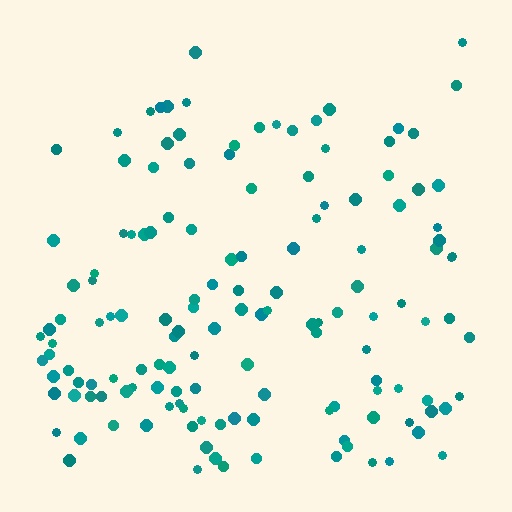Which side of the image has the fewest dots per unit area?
The top.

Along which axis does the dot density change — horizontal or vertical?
Vertical.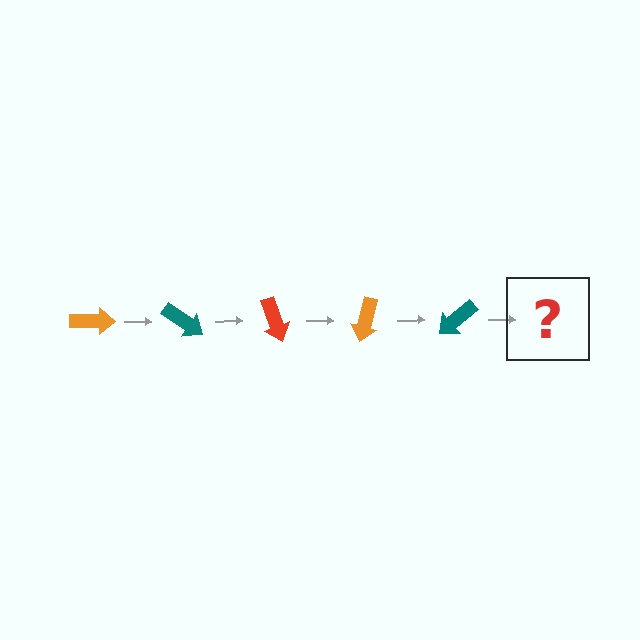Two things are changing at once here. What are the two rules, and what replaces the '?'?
The two rules are that it rotates 35 degrees each step and the color cycles through orange, teal, and red. The '?' should be a red arrow, rotated 175 degrees from the start.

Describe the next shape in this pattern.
It should be a red arrow, rotated 175 degrees from the start.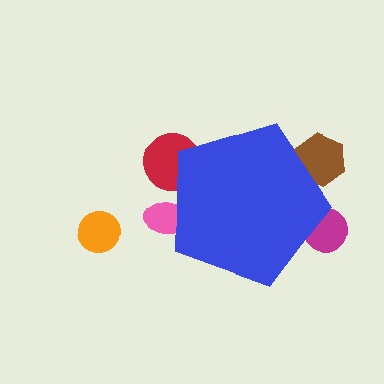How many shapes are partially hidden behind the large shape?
4 shapes are partially hidden.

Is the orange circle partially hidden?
No, the orange circle is fully visible.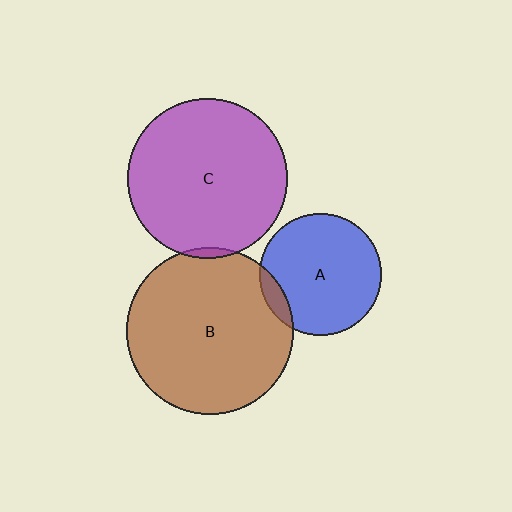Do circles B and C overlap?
Yes.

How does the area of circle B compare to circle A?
Approximately 1.9 times.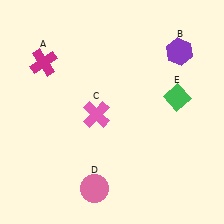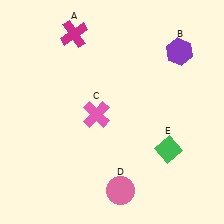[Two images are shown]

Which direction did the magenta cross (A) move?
The magenta cross (A) moved right.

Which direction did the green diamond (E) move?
The green diamond (E) moved down.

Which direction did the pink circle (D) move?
The pink circle (D) moved right.